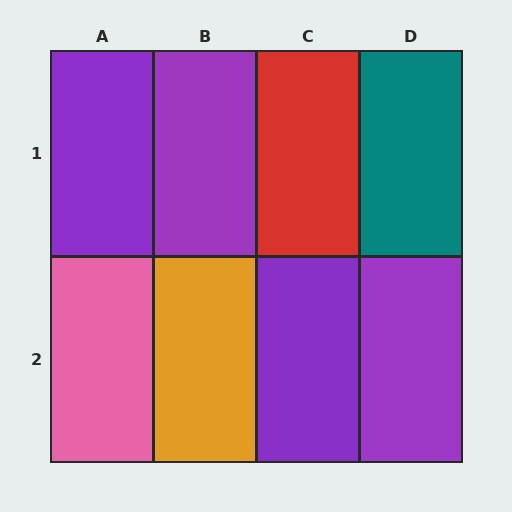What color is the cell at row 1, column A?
Purple.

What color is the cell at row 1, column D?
Teal.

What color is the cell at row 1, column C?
Red.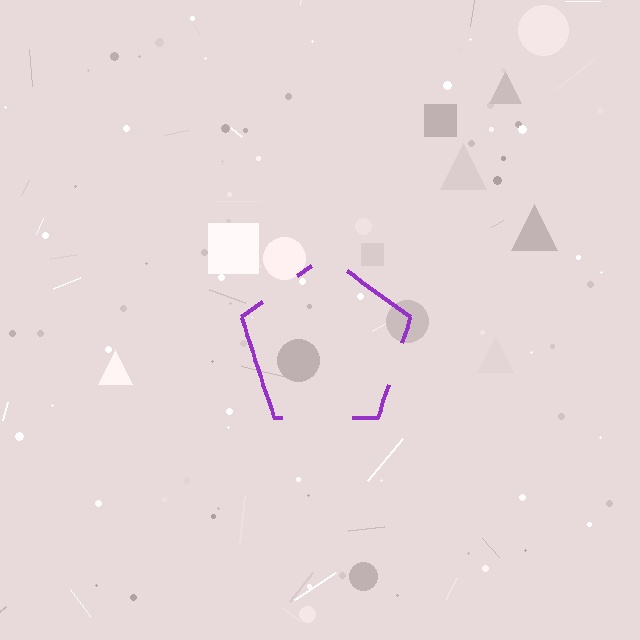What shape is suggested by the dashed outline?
The dashed outline suggests a pentagon.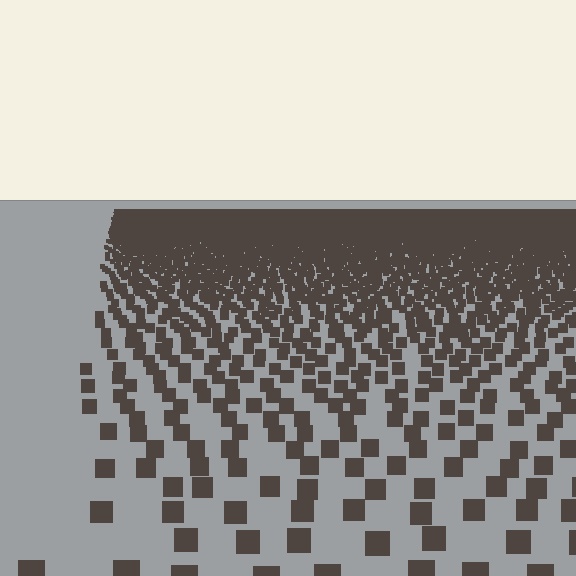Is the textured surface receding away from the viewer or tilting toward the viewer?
The surface is receding away from the viewer. Texture elements get smaller and denser toward the top.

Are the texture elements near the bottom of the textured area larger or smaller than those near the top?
Larger. Near the bottom, elements are closer to the viewer and appear at a bigger on-screen size.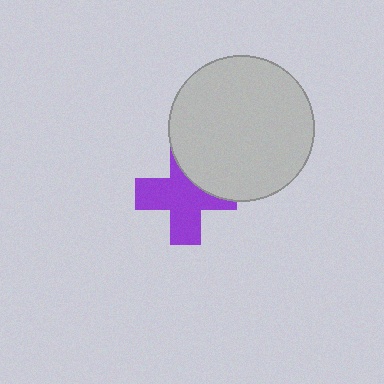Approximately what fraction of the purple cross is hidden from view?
Roughly 31% of the purple cross is hidden behind the light gray circle.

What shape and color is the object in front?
The object in front is a light gray circle.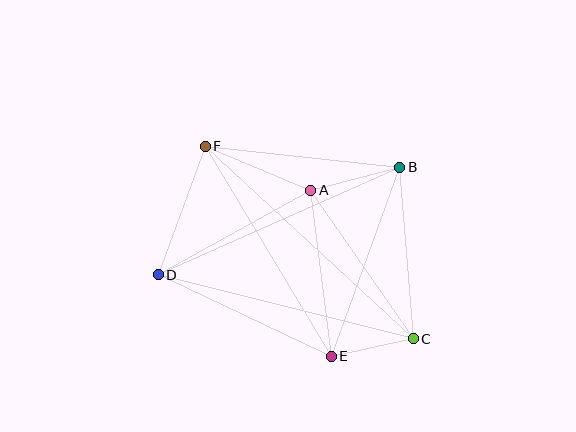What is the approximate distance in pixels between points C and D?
The distance between C and D is approximately 263 pixels.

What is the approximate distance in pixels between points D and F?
The distance between D and F is approximately 137 pixels.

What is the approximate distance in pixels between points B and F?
The distance between B and F is approximately 196 pixels.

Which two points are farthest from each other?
Points C and F are farthest from each other.